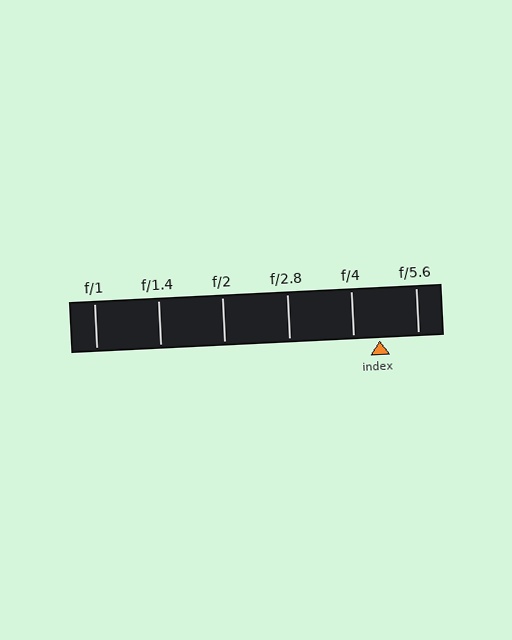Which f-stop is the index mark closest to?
The index mark is closest to f/4.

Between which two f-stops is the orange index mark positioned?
The index mark is between f/4 and f/5.6.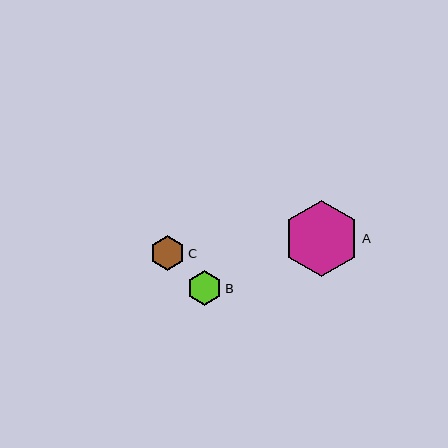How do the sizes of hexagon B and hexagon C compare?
Hexagon B and hexagon C are approximately the same size.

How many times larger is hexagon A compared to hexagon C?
Hexagon A is approximately 2.2 times the size of hexagon C.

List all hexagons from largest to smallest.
From largest to smallest: A, B, C.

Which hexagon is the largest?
Hexagon A is the largest with a size of approximately 76 pixels.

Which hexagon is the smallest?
Hexagon C is the smallest with a size of approximately 35 pixels.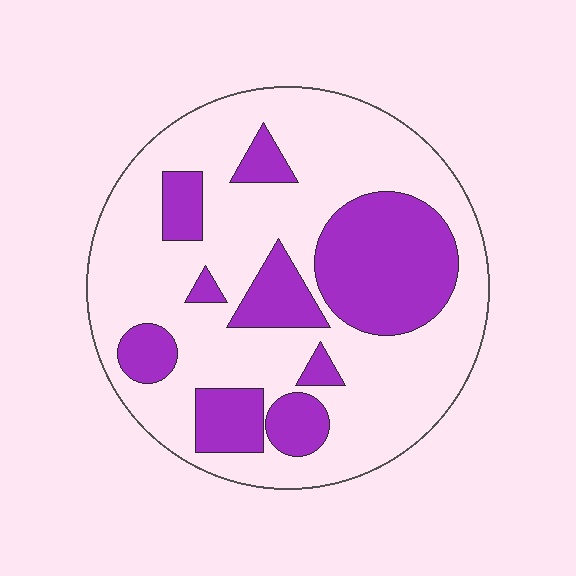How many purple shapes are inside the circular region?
9.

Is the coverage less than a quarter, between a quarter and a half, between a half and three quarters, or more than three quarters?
Between a quarter and a half.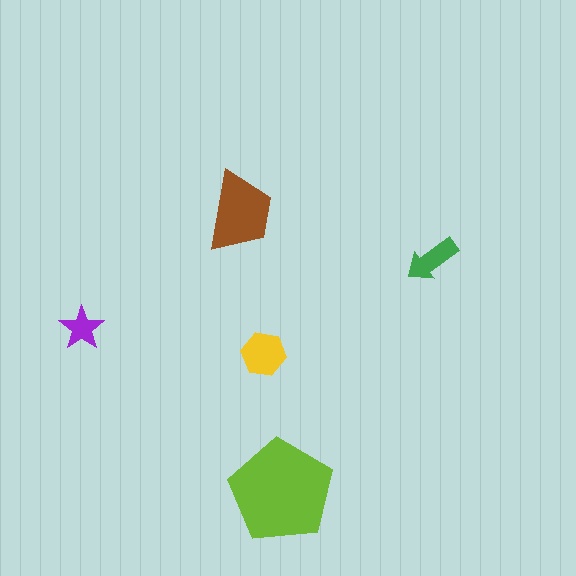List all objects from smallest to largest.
The purple star, the green arrow, the yellow hexagon, the brown trapezoid, the lime pentagon.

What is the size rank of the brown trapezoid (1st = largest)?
2nd.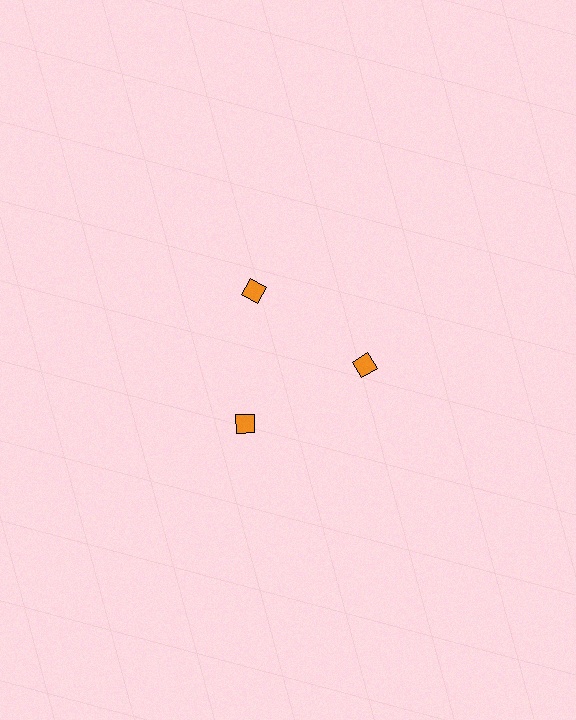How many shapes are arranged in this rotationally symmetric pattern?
There are 3 shapes, arranged in 3 groups of 1.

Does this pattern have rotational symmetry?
Yes, this pattern has 3-fold rotational symmetry. It looks the same after rotating 120 degrees around the center.